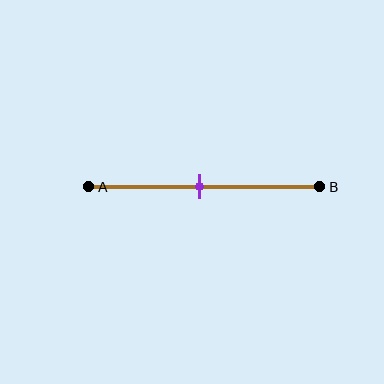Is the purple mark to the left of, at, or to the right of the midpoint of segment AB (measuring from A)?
The purple mark is approximately at the midpoint of segment AB.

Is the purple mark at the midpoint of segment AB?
Yes, the mark is approximately at the midpoint.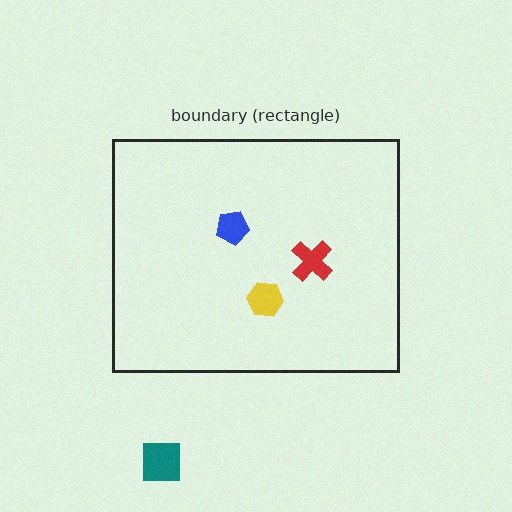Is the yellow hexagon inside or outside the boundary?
Inside.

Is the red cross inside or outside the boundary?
Inside.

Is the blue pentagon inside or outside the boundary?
Inside.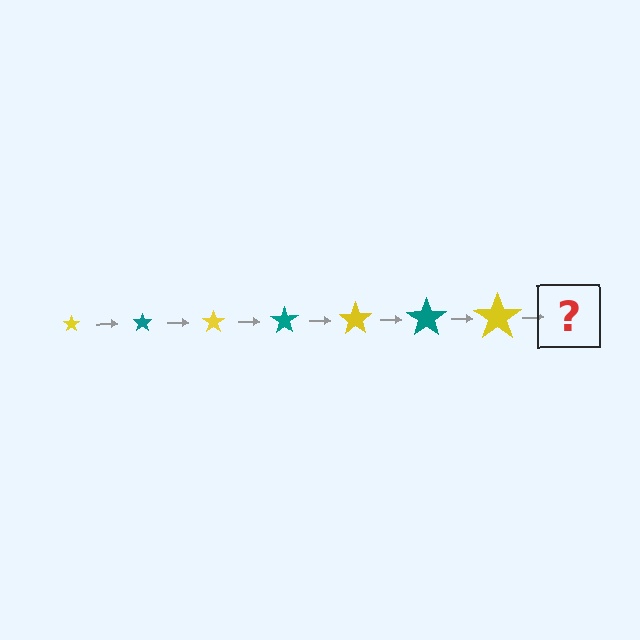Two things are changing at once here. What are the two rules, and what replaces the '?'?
The two rules are that the star grows larger each step and the color cycles through yellow and teal. The '?' should be a teal star, larger than the previous one.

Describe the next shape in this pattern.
It should be a teal star, larger than the previous one.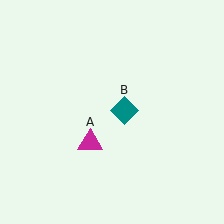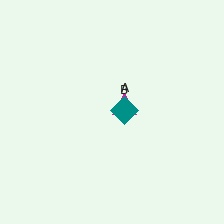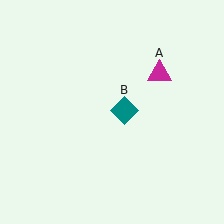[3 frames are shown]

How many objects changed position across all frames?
1 object changed position: magenta triangle (object A).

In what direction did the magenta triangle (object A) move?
The magenta triangle (object A) moved up and to the right.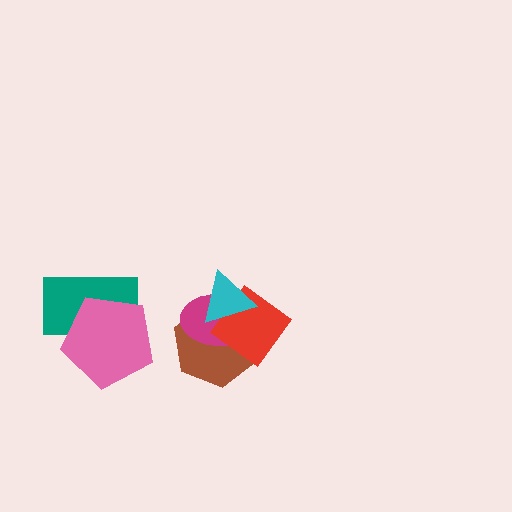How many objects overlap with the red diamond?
3 objects overlap with the red diamond.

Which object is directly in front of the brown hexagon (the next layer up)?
The magenta ellipse is directly in front of the brown hexagon.